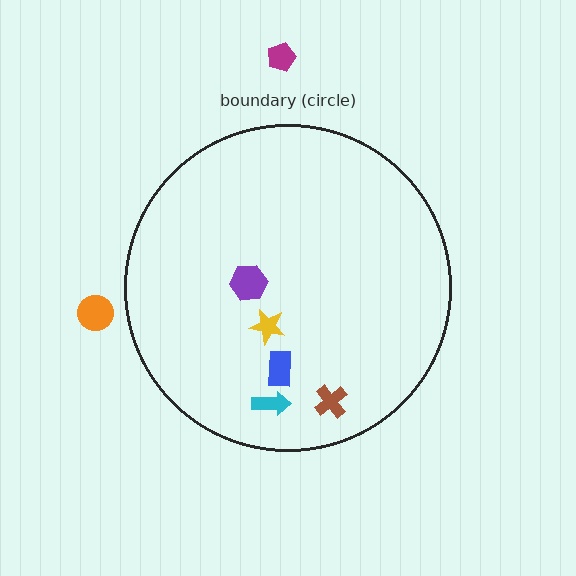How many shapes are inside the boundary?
5 inside, 2 outside.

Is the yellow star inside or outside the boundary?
Inside.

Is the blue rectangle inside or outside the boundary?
Inside.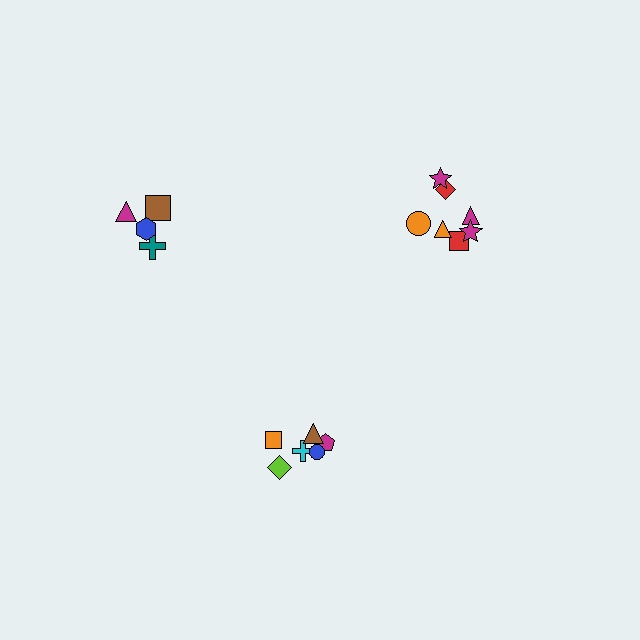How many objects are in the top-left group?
There are 4 objects.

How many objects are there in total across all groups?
There are 17 objects.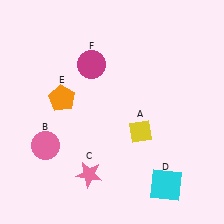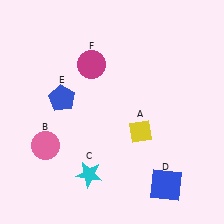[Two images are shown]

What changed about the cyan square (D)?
In Image 1, D is cyan. In Image 2, it changed to blue.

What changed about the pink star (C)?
In Image 1, C is pink. In Image 2, it changed to cyan.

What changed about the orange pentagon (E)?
In Image 1, E is orange. In Image 2, it changed to blue.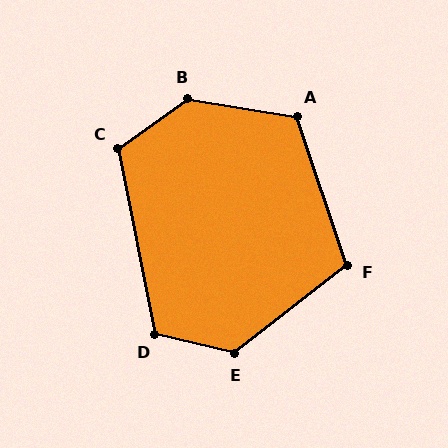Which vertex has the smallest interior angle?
F, at approximately 109 degrees.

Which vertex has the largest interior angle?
B, at approximately 136 degrees.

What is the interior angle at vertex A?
Approximately 118 degrees (obtuse).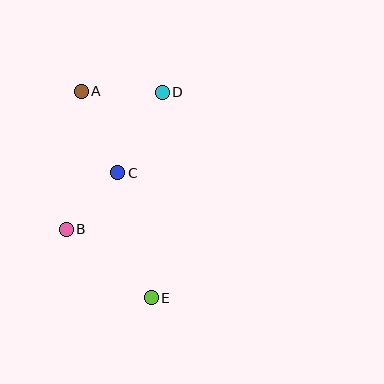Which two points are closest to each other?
Points B and C are closest to each other.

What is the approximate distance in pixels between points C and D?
The distance between C and D is approximately 92 pixels.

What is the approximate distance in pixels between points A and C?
The distance between A and C is approximately 89 pixels.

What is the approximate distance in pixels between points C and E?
The distance between C and E is approximately 129 pixels.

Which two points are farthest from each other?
Points A and E are farthest from each other.